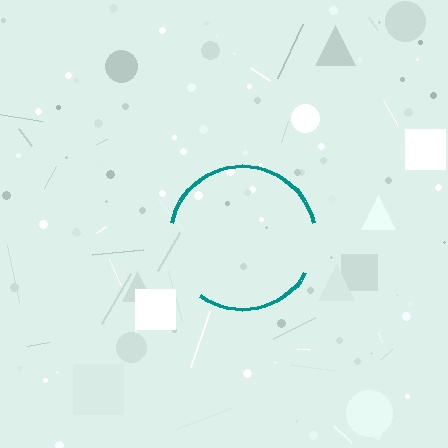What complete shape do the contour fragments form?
The contour fragments form a circle.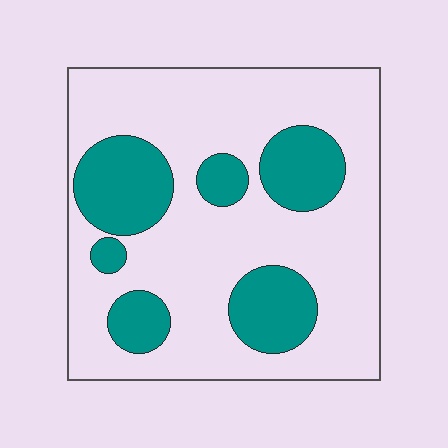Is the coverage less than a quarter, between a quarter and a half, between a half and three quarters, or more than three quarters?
Between a quarter and a half.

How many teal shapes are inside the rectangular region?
6.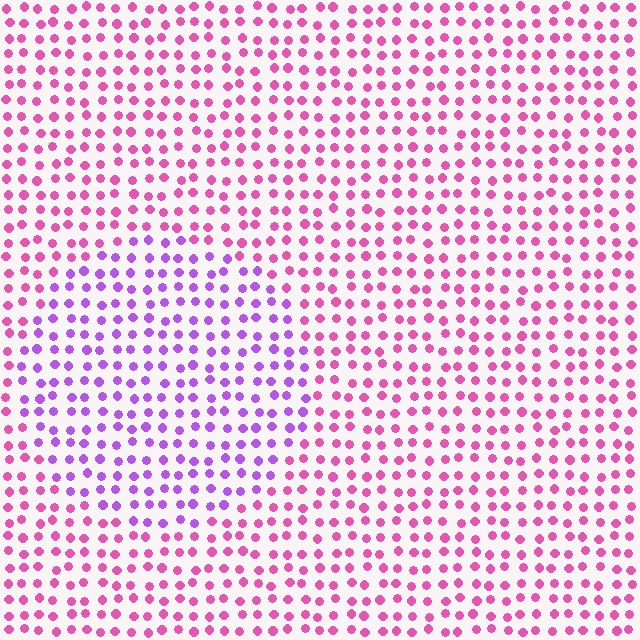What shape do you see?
I see a circle.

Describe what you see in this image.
The image is filled with small pink elements in a uniform arrangement. A circle-shaped region is visible where the elements are tinted to a slightly different hue, forming a subtle color boundary.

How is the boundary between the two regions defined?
The boundary is defined purely by a slight shift in hue (about 42 degrees). Spacing, size, and orientation are identical on both sides.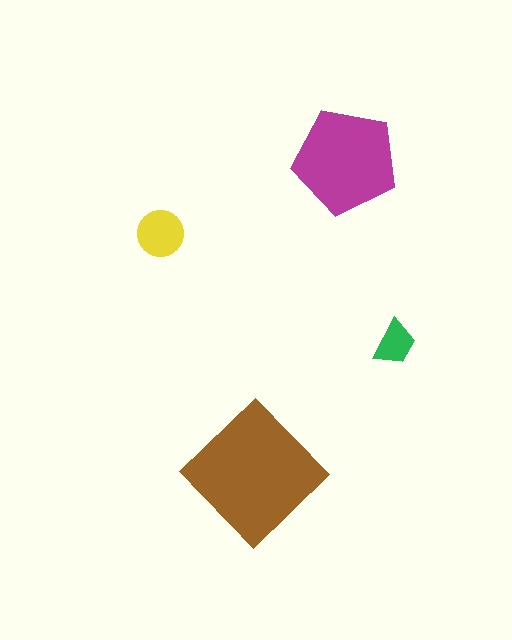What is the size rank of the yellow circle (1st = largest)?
3rd.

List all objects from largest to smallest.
The brown diamond, the magenta pentagon, the yellow circle, the green trapezoid.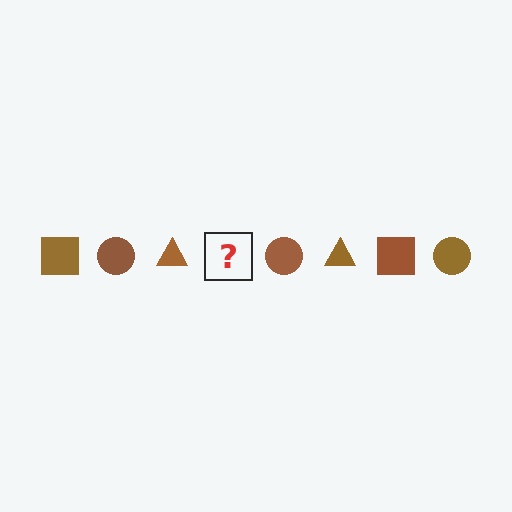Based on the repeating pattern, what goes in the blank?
The blank should be a brown square.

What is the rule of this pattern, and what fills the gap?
The rule is that the pattern cycles through square, circle, triangle shapes in brown. The gap should be filled with a brown square.